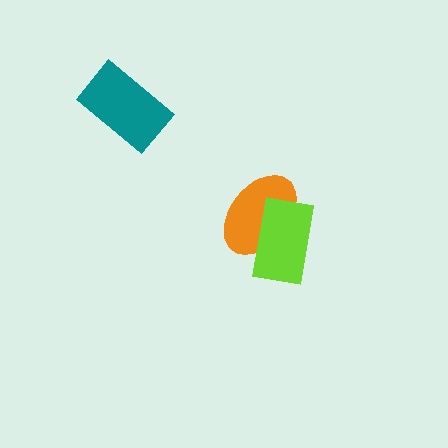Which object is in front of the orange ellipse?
The lime rectangle is in front of the orange ellipse.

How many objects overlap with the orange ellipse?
1 object overlaps with the orange ellipse.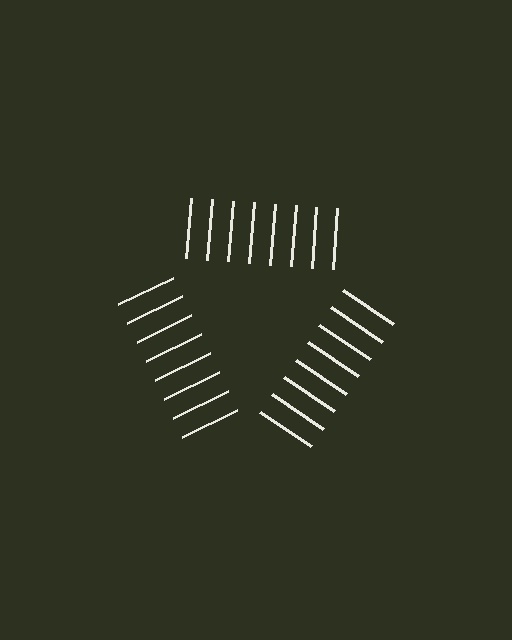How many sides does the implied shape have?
3 sides — the line-ends trace a triangle.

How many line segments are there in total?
24 — 8 along each of the 3 edges.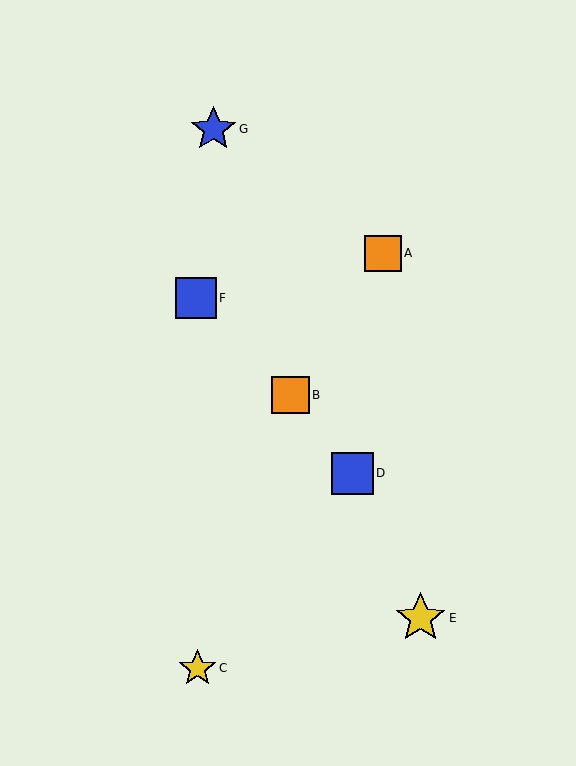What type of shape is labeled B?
Shape B is an orange square.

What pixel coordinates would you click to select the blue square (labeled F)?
Click at (196, 298) to select the blue square F.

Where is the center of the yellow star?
The center of the yellow star is at (421, 618).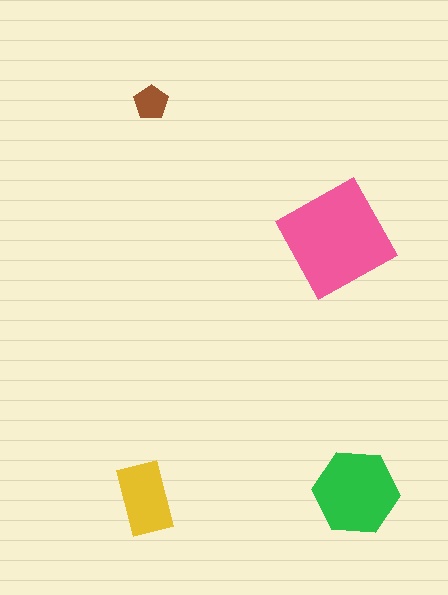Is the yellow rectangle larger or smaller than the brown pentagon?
Larger.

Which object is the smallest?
The brown pentagon.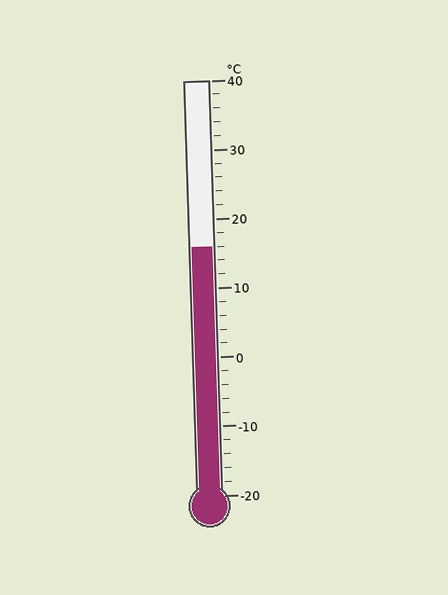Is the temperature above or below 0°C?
The temperature is above 0°C.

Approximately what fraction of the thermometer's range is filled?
The thermometer is filled to approximately 60% of its range.